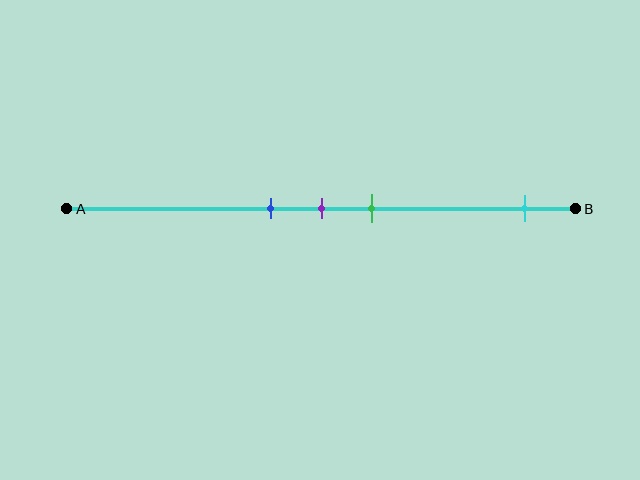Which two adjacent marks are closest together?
The blue and purple marks are the closest adjacent pair.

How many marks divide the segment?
There are 4 marks dividing the segment.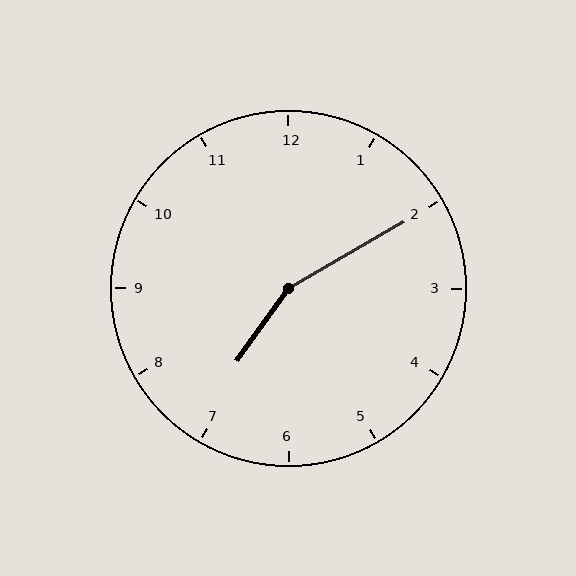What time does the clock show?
7:10.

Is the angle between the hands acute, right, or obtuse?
It is obtuse.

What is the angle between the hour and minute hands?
Approximately 155 degrees.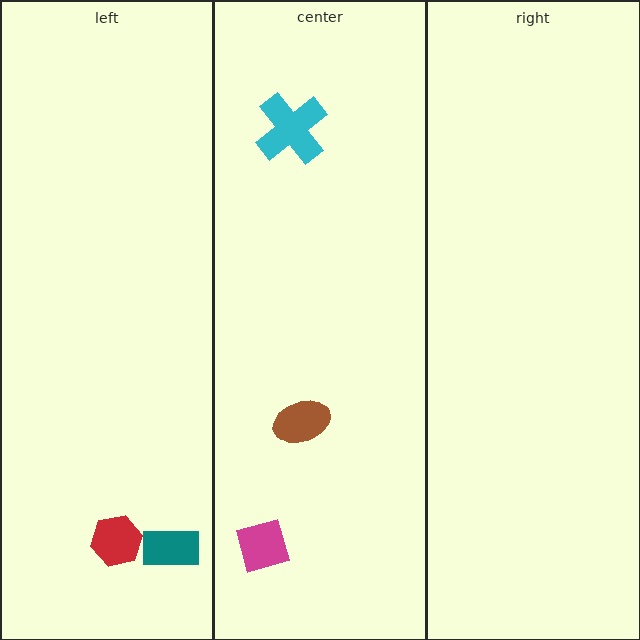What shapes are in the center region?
The brown ellipse, the cyan cross, the magenta diamond.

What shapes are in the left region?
The red hexagon, the teal rectangle.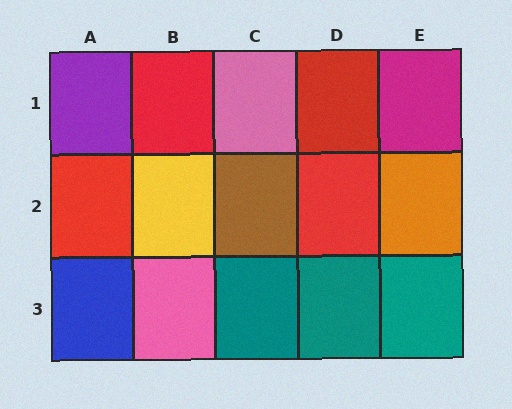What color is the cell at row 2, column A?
Red.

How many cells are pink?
2 cells are pink.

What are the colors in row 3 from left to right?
Blue, pink, teal, teal, teal.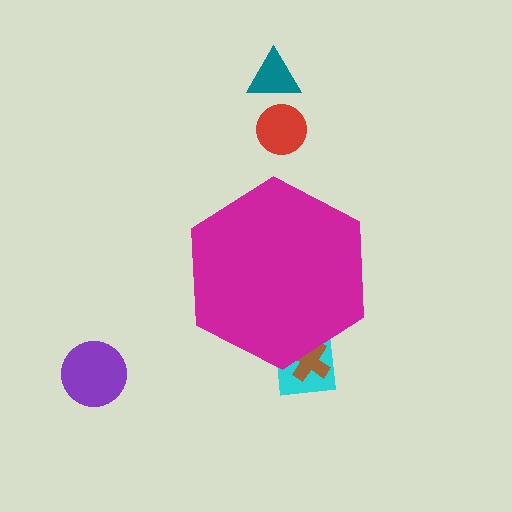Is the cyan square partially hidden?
Yes, the cyan square is partially hidden behind the magenta hexagon.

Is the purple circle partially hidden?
No, the purple circle is fully visible.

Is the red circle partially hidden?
No, the red circle is fully visible.